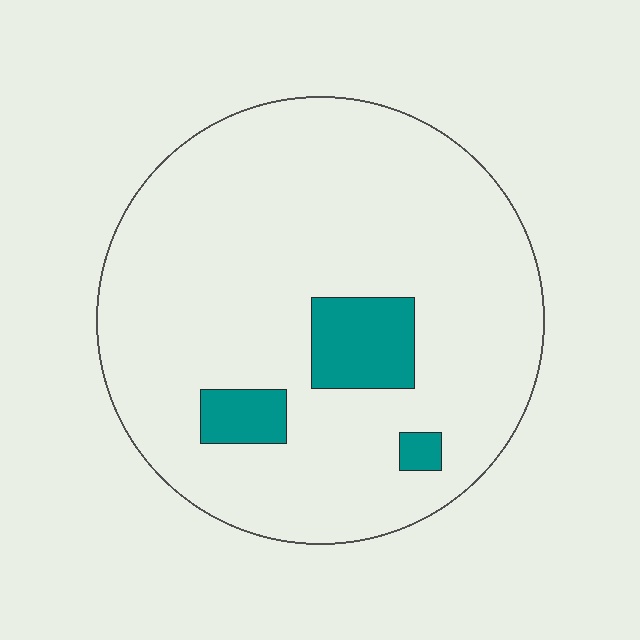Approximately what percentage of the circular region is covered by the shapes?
Approximately 10%.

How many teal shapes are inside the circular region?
3.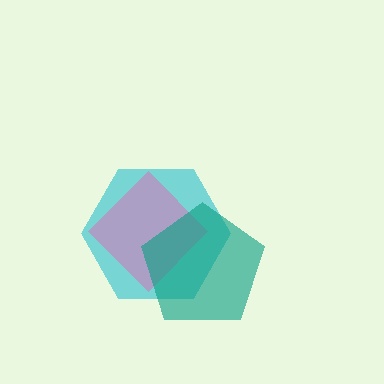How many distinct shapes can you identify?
There are 3 distinct shapes: a cyan hexagon, a pink diamond, a teal pentagon.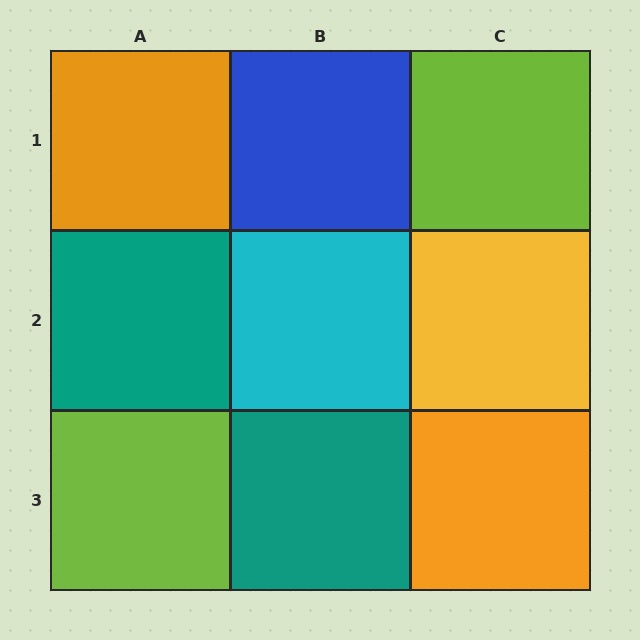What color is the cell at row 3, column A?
Lime.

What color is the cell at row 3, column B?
Teal.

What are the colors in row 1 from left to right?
Orange, blue, lime.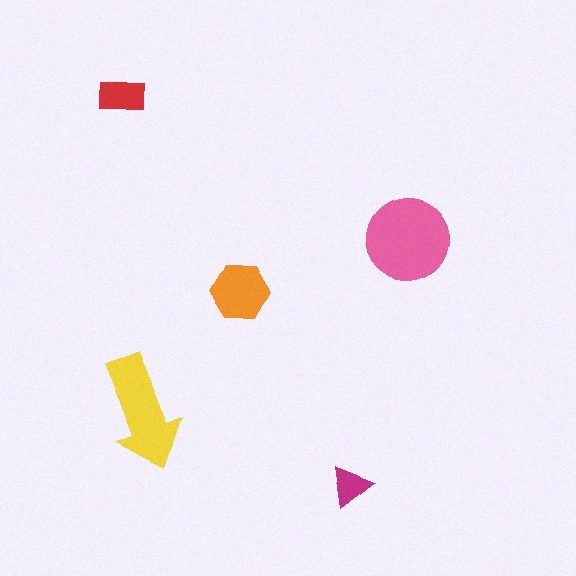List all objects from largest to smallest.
The pink circle, the yellow arrow, the orange hexagon, the red rectangle, the magenta triangle.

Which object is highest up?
The red rectangle is topmost.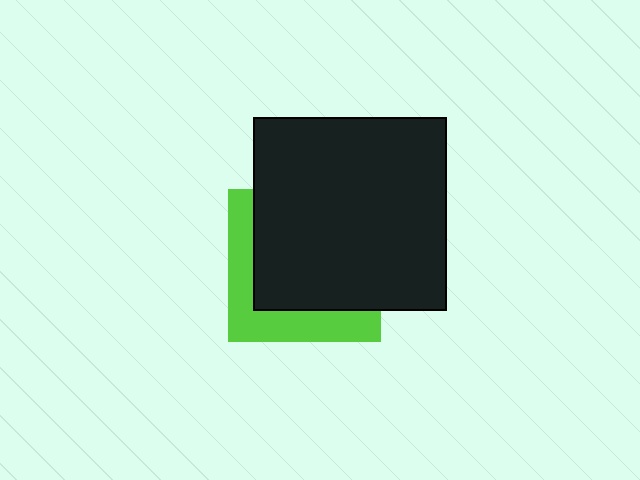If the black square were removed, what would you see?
You would see the complete lime square.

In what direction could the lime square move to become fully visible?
The lime square could move toward the lower-left. That would shift it out from behind the black square entirely.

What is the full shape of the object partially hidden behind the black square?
The partially hidden object is a lime square.